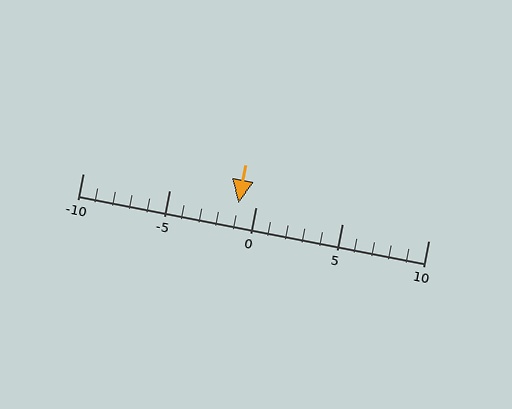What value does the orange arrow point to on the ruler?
The orange arrow points to approximately -1.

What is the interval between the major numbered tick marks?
The major tick marks are spaced 5 units apart.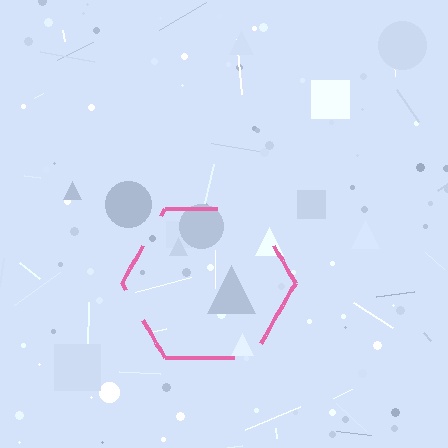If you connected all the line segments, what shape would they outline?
They would outline a hexagon.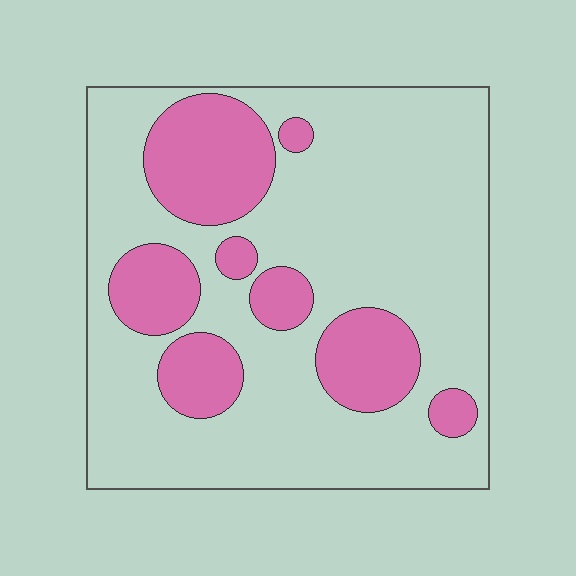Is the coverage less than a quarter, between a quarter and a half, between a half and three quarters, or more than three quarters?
Between a quarter and a half.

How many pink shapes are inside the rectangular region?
8.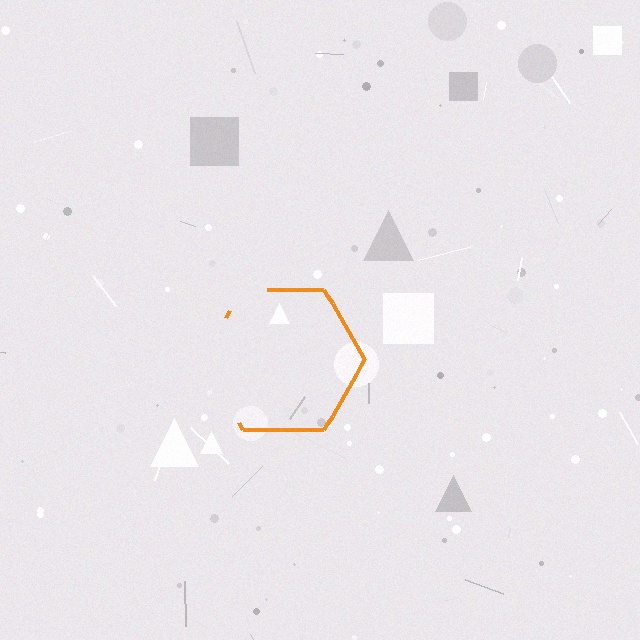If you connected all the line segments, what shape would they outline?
They would outline a hexagon.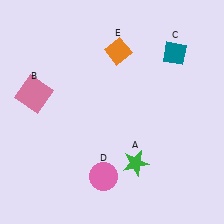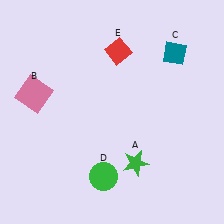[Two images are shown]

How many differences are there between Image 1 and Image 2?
There are 2 differences between the two images.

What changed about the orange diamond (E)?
In Image 1, E is orange. In Image 2, it changed to red.